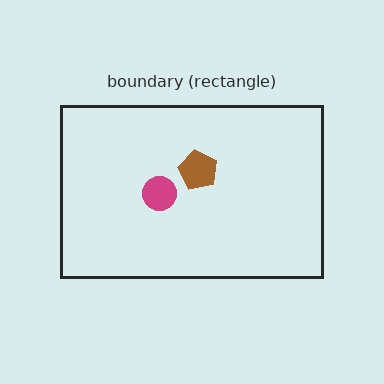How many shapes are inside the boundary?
2 inside, 0 outside.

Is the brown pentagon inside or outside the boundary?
Inside.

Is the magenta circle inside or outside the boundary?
Inside.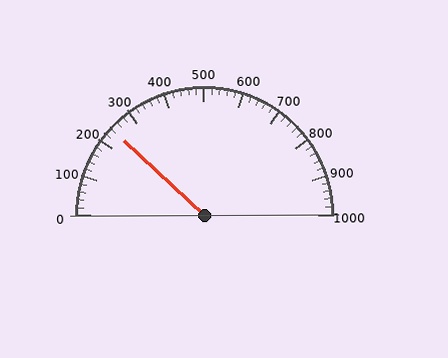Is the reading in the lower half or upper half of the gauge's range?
The reading is in the lower half of the range (0 to 1000).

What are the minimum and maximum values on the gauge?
The gauge ranges from 0 to 1000.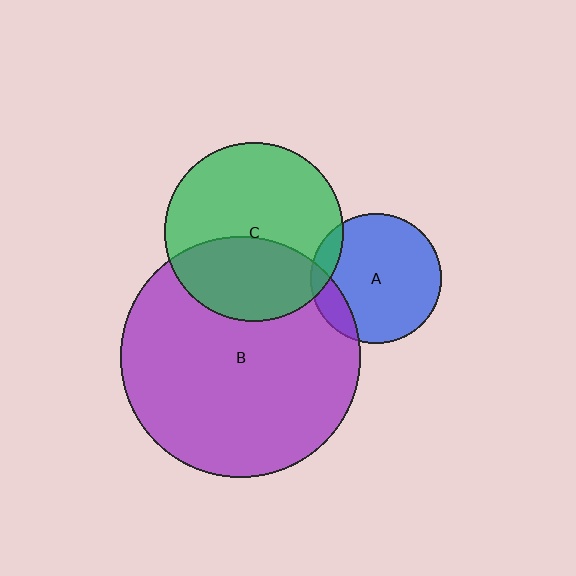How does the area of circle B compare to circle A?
Approximately 3.4 times.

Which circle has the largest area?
Circle B (purple).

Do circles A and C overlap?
Yes.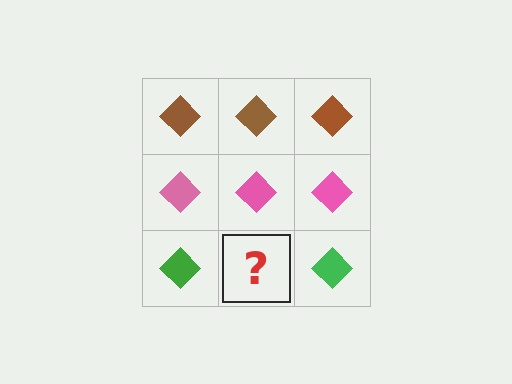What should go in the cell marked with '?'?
The missing cell should contain a green diamond.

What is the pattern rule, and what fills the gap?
The rule is that each row has a consistent color. The gap should be filled with a green diamond.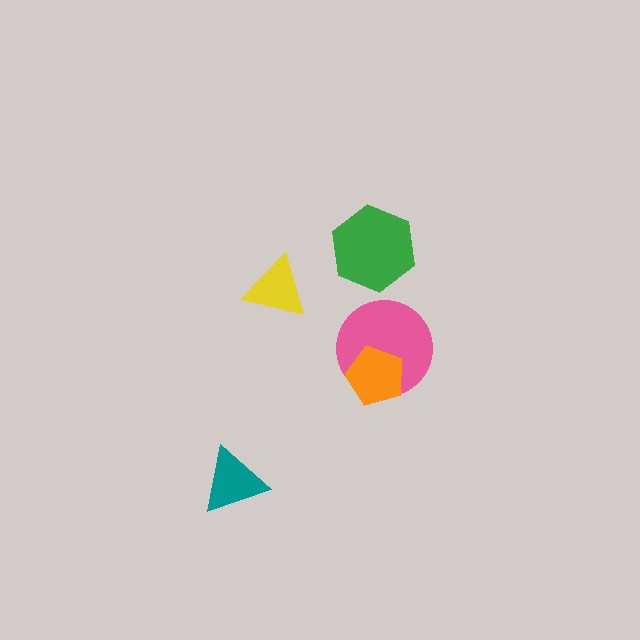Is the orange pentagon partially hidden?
No, no other shape covers it.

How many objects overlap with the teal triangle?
0 objects overlap with the teal triangle.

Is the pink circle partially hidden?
Yes, it is partially covered by another shape.